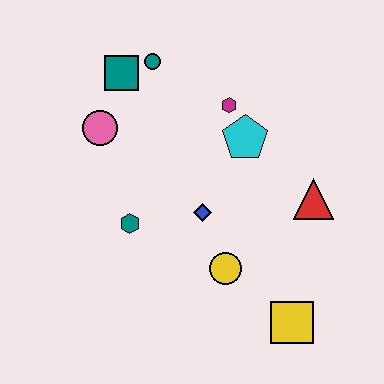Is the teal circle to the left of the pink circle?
No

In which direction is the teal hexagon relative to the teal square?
The teal hexagon is below the teal square.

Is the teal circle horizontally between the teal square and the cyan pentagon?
Yes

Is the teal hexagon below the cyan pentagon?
Yes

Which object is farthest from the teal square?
The yellow square is farthest from the teal square.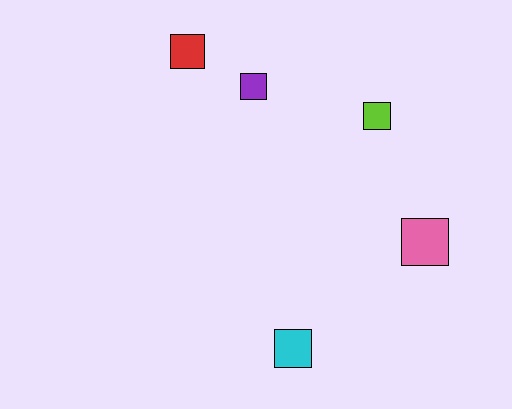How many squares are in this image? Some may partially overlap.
There are 5 squares.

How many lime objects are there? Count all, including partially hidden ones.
There is 1 lime object.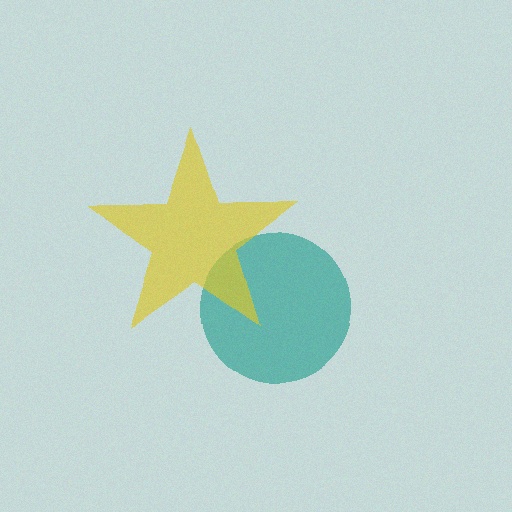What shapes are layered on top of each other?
The layered shapes are: a teal circle, a yellow star.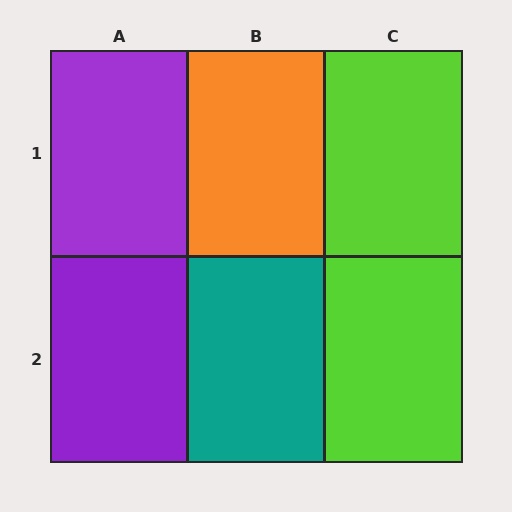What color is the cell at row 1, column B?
Orange.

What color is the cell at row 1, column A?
Purple.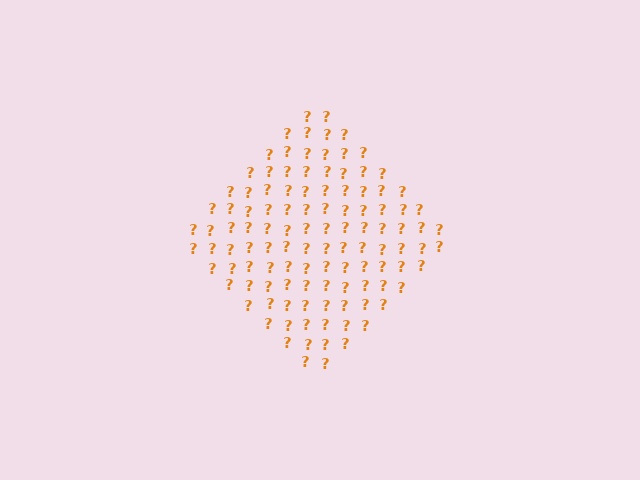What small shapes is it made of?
It is made of small question marks.